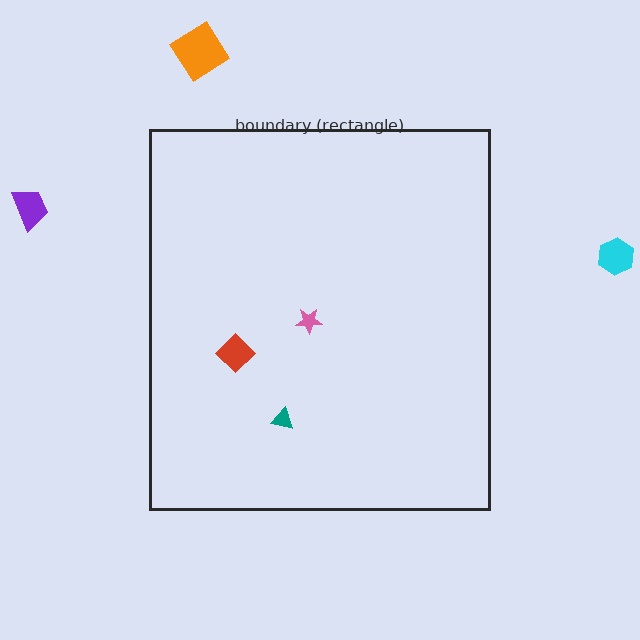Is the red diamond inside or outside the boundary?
Inside.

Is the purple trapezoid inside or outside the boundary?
Outside.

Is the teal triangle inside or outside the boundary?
Inside.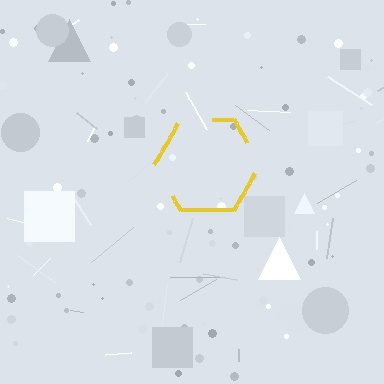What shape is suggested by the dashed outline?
The dashed outline suggests a hexagon.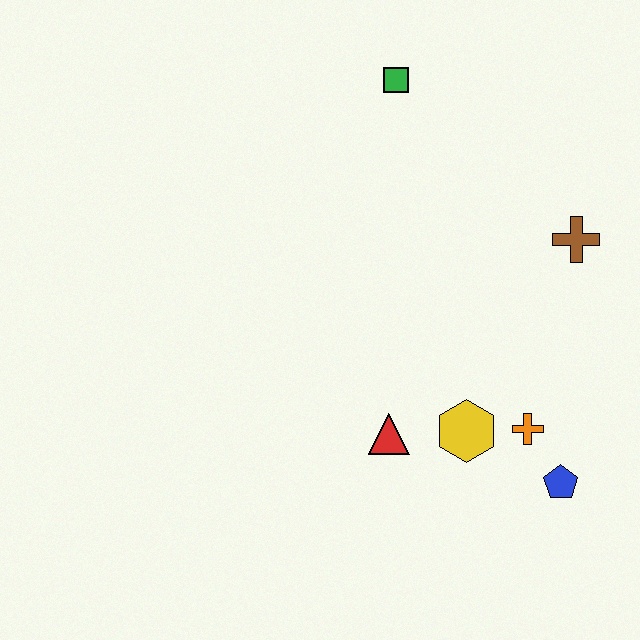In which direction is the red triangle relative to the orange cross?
The red triangle is to the left of the orange cross.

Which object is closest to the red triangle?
The yellow hexagon is closest to the red triangle.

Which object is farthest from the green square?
The blue pentagon is farthest from the green square.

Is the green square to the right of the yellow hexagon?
No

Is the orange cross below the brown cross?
Yes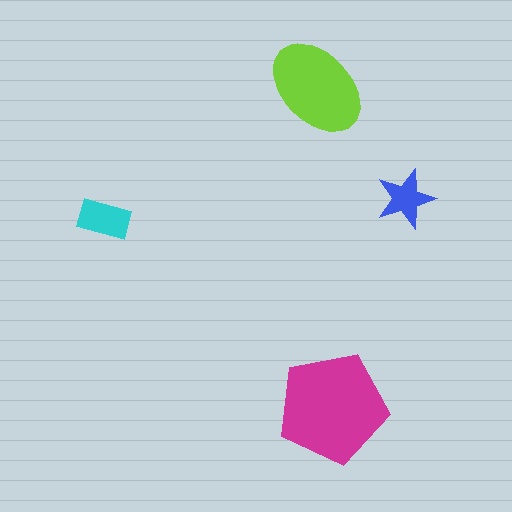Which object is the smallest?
The blue star.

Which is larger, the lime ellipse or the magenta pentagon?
The magenta pentagon.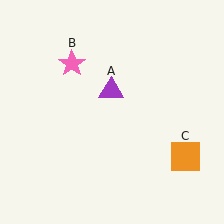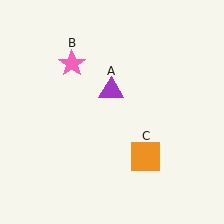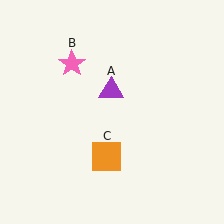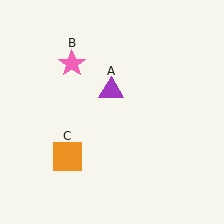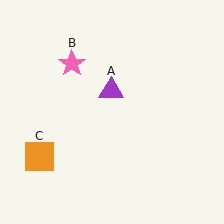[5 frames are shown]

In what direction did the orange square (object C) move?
The orange square (object C) moved left.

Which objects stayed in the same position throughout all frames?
Purple triangle (object A) and pink star (object B) remained stationary.